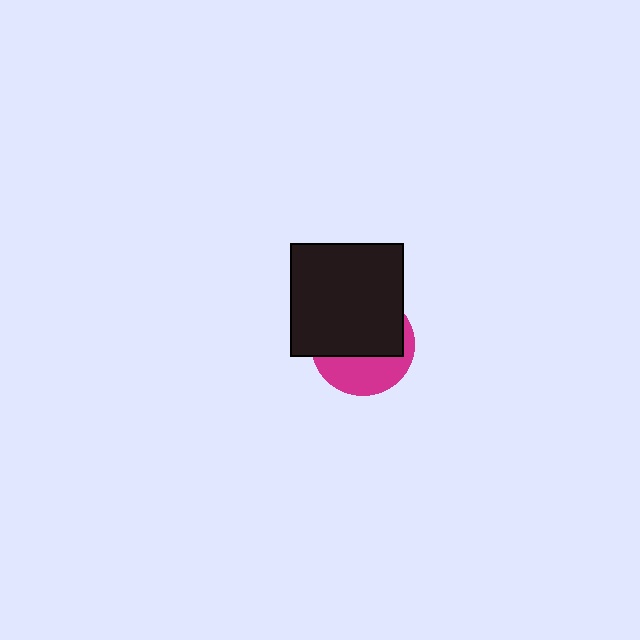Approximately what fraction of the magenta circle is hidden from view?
Roughly 61% of the magenta circle is hidden behind the black square.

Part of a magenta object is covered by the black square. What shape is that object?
It is a circle.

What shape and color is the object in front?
The object in front is a black square.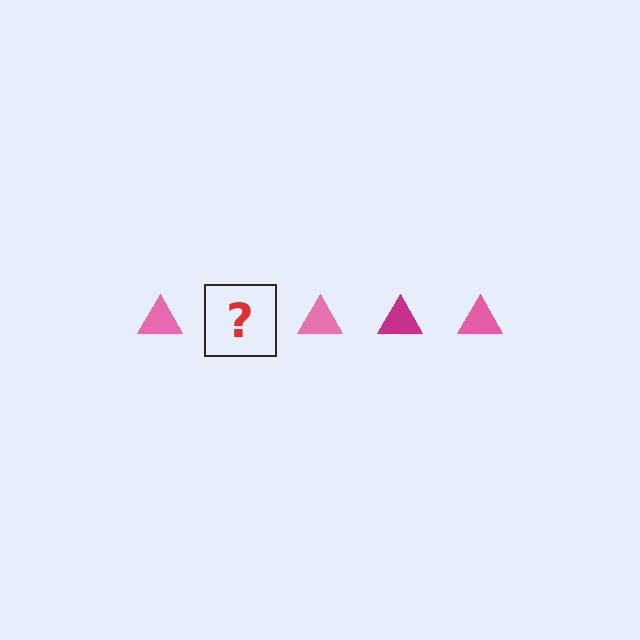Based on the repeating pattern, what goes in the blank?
The blank should be a magenta triangle.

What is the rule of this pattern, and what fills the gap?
The rule is that the pattern cycles through pink, magenta triangles. The gap should be filled with a magenta triangle.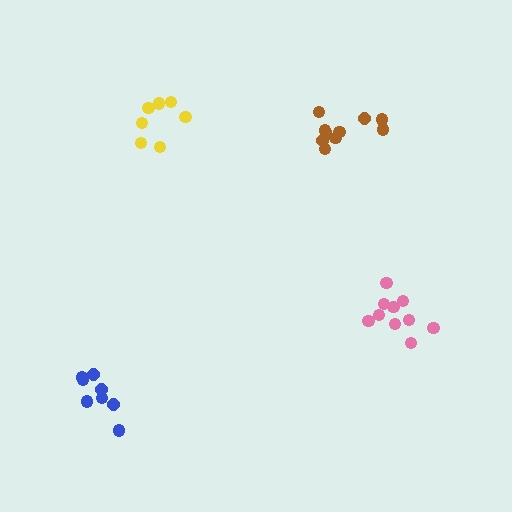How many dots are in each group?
Group 1: 7 dots, Group 2: 8 dots, Group 3: 10 dots, Group 4: 10 dots (35 total).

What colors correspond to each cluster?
The clusters are colored: yellow, blue, brown, pink.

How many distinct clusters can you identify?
There are 4 distinct clusters.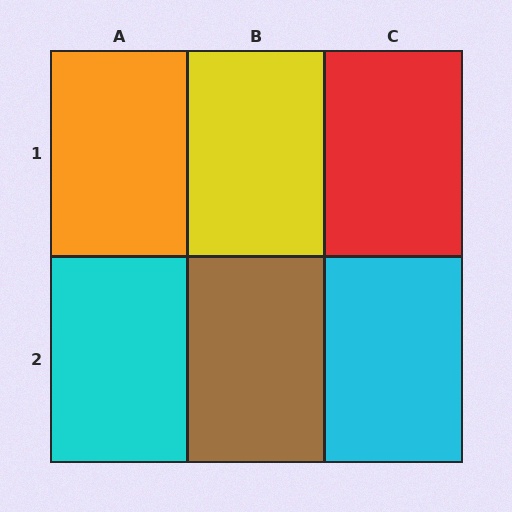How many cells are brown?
1 cell is brown.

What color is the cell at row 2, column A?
Cyan.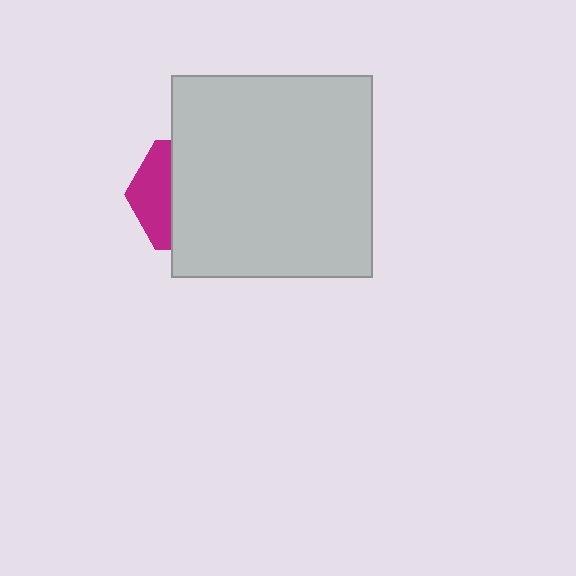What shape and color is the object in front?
The object in front is a light gray square.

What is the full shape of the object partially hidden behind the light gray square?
The partially hidden object is a magenta hexagon.